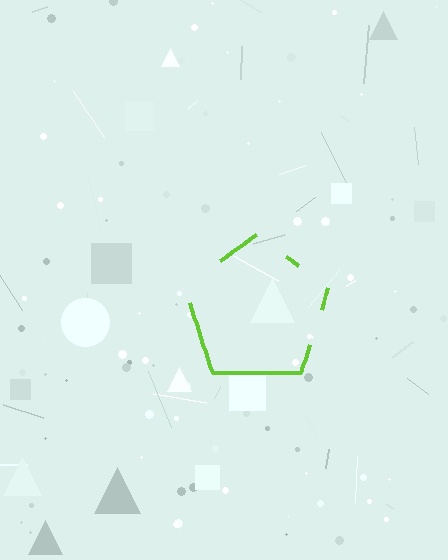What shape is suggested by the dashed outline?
The dashed outline suggests a pentagon.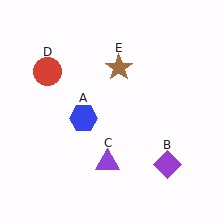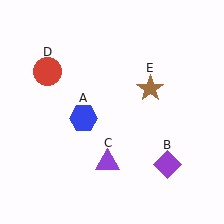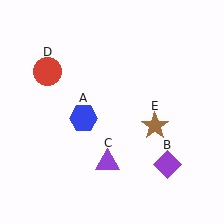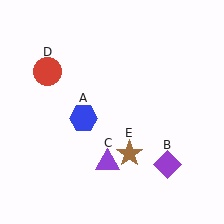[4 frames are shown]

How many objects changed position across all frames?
1 object changed position: brown star (object E).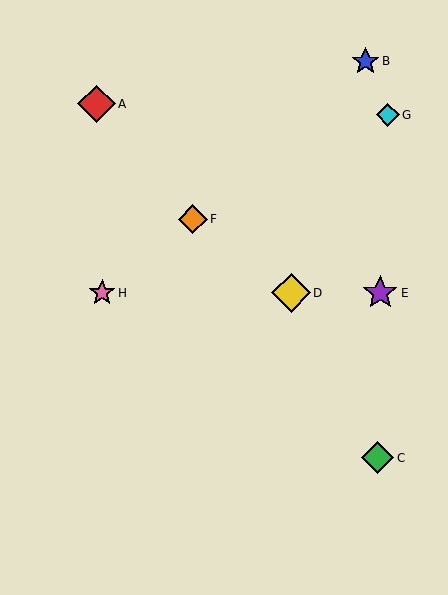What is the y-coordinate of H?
Object H is at y≈293.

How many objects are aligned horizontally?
3 objects (D, E, H) are aligned horizontally.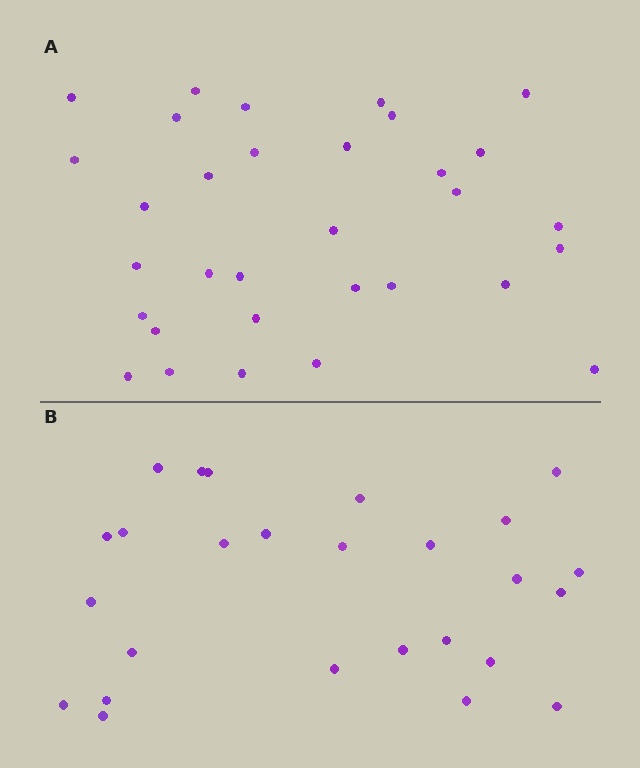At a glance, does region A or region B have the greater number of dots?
Region A (the top region) has more dots.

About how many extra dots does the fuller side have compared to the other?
Region A has about 6 more dots than region B.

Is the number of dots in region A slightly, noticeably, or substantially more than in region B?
Region A has only slightly more — the two regions are fairly close. The ratio is roughly 1.2 to 1.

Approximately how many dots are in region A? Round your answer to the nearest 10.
About 30 dots. (The exact count is 32, which rounds to 30.)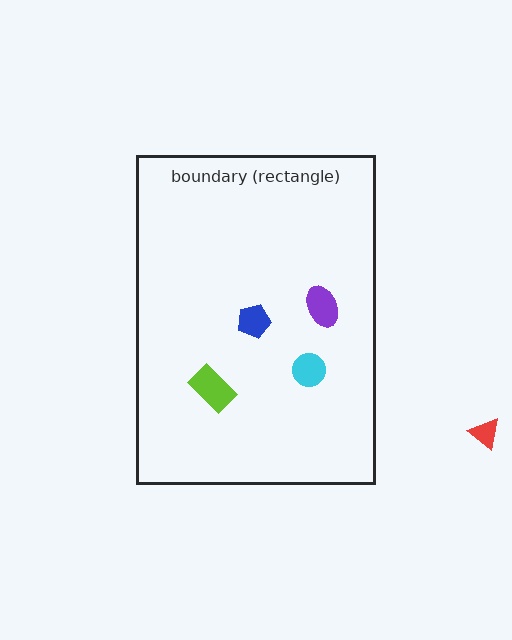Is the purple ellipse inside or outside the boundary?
Inside.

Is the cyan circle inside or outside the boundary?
Inside.